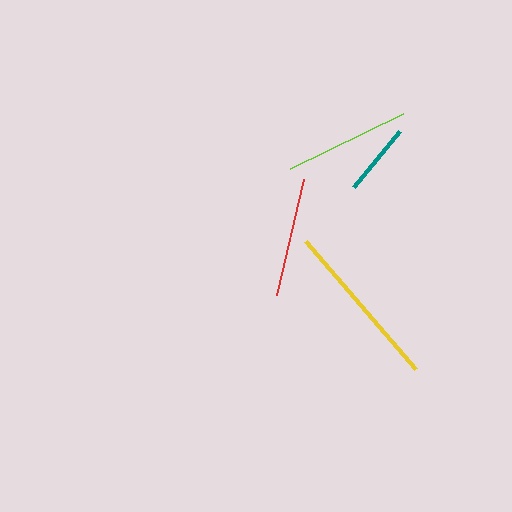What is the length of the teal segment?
The teal segment is approximately 72 pixels long.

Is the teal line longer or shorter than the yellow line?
The yellow line is longer than the teal line.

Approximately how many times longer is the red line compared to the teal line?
The red line is approximately 1.6 times the length of the teal line.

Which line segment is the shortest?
The teal line is the shortest at approximately 72 pixels.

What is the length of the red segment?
The red segment is approximately 119 pixels long.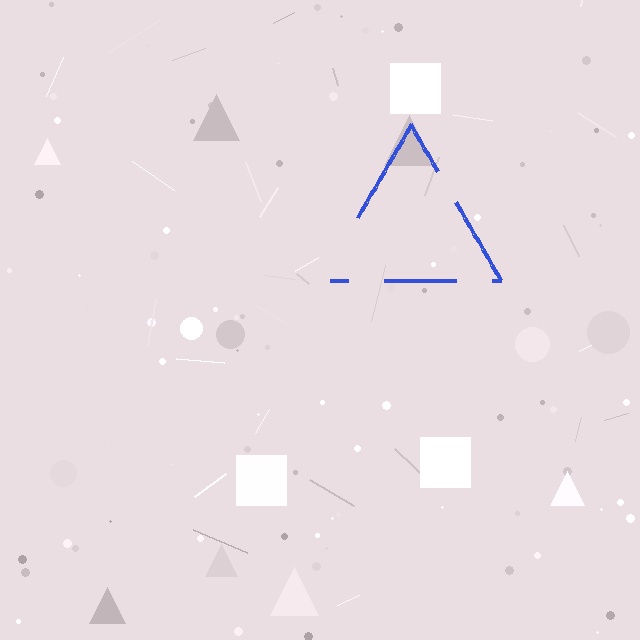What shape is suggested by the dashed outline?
The dashed outline suggests a triangle.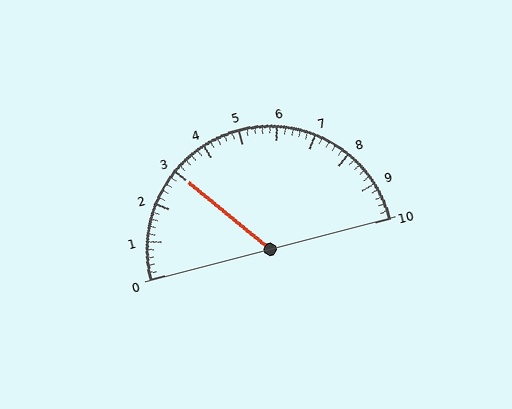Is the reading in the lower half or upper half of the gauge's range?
The reading is in the lower half of the range (0 to 10).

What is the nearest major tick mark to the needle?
The nearest major tick mark is 3.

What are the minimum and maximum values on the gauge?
The gauge ranges from 0 to 10.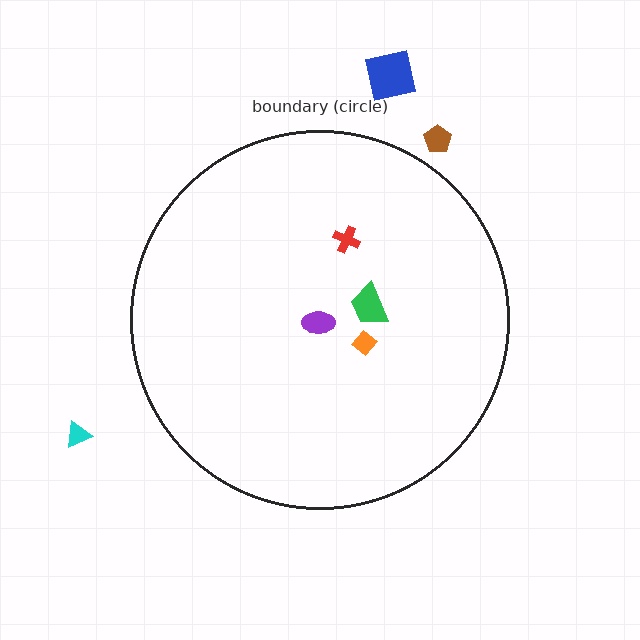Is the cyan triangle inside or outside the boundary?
Outside.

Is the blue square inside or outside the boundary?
Outside.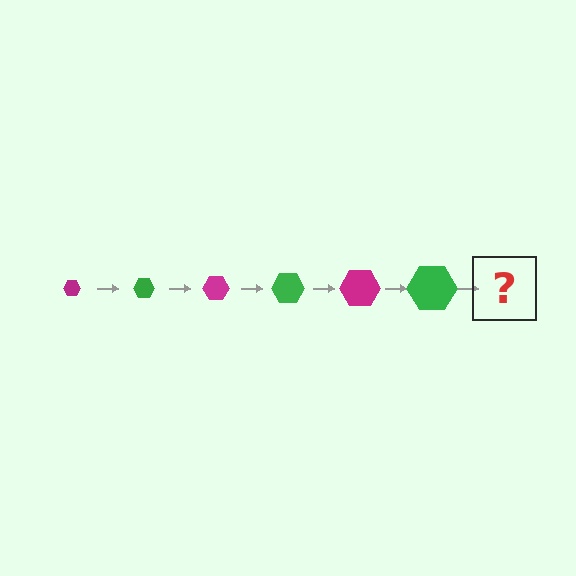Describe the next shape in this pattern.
It should be a magenta hexagon, larger than the previous one.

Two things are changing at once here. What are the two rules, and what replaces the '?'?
The two rules are that the hexagon grows larger each step and the color cycles through magenta and green. The '?' should be a magenta hexagon, larger than the previous one.